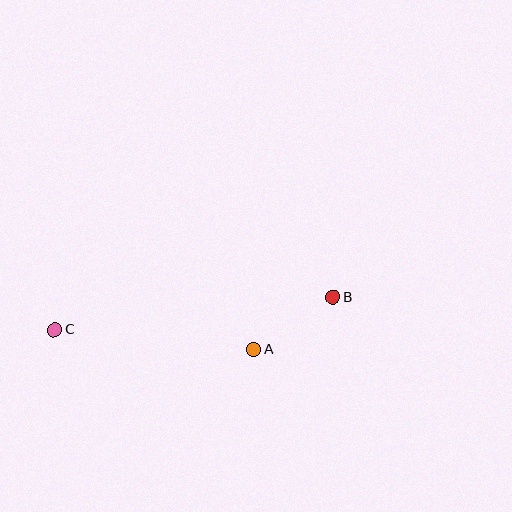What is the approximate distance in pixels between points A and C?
The distance between A and C is approximately 200 pixels.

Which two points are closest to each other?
Points A and B are closest to each other.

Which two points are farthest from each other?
Points B and C are farthest from each other.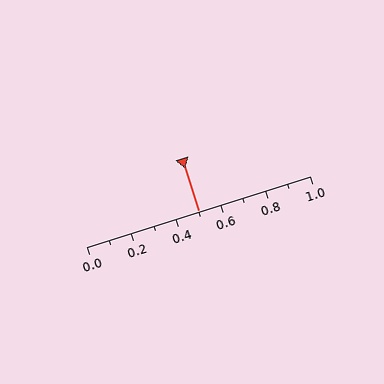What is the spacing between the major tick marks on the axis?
The major ticks are spaced 0.2 apart.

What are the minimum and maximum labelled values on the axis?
The axis runs from 0.0 to 1.0.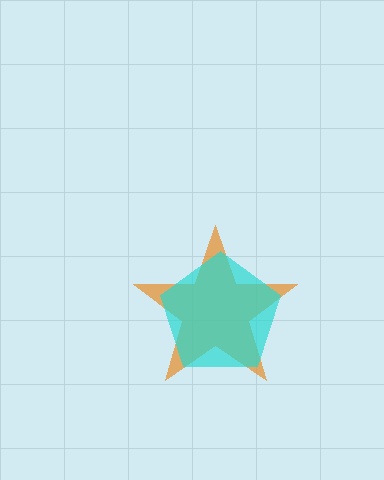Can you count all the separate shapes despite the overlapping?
Yes, there are 2 separate shapes.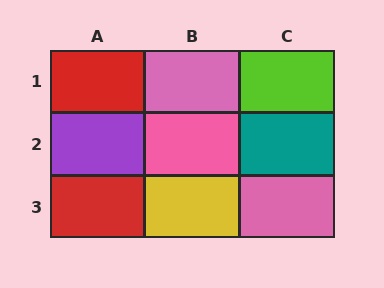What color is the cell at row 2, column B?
Pink.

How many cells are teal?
1 cell is teal.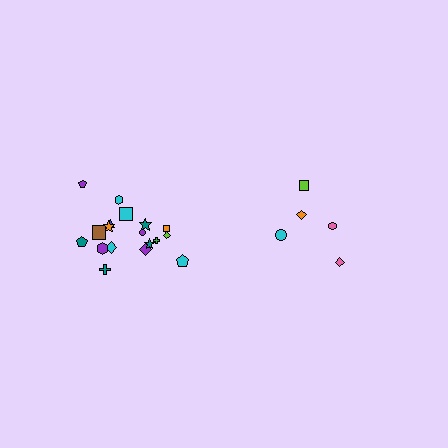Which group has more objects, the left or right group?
The left group.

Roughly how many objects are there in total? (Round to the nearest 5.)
Roughly 25 objects in total.